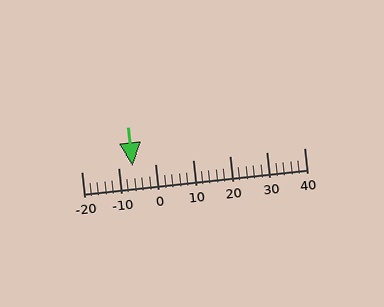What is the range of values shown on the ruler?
The ruler shows values from -20 to 40.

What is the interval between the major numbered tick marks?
The major tick marks are spaced 10 units apart.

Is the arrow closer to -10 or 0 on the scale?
The arrow is closer to -10.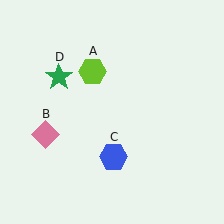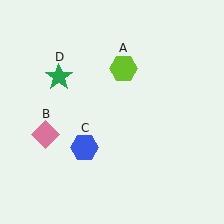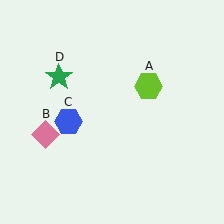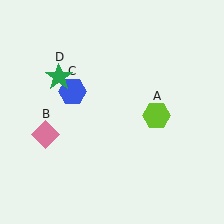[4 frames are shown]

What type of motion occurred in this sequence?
The lime hexagon (object A), blue hexagon (object C) rotated clockwise around the center of the scene.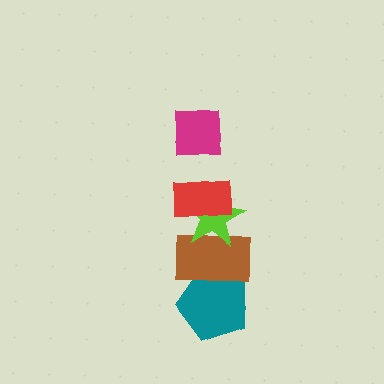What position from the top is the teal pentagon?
The teal pentagon is 5th from the top.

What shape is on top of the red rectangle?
The magenta square is on top of the red rectangle.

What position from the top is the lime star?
The lime star is 3rd from the top.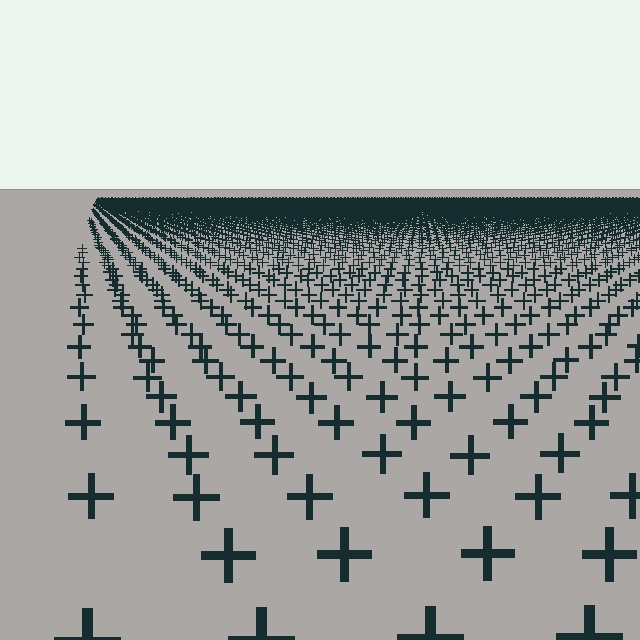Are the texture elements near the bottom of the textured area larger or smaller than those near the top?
Larger. Near the bottom, elements are closer to the viewer and appear at a bigger on-screen size.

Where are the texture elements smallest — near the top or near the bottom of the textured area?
Near the top.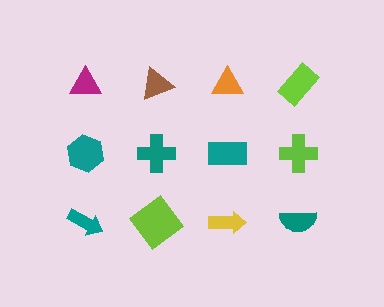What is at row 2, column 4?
A lime cross.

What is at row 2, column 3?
A teal rectangle.